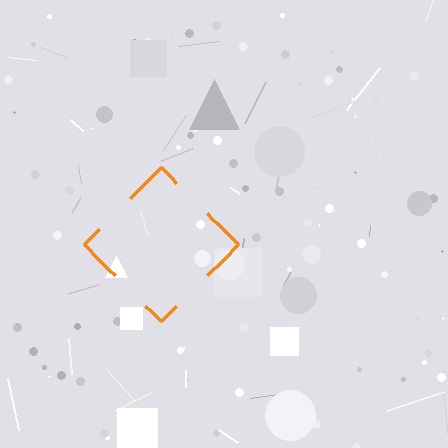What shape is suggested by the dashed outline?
The dashed outline suggests a diamond.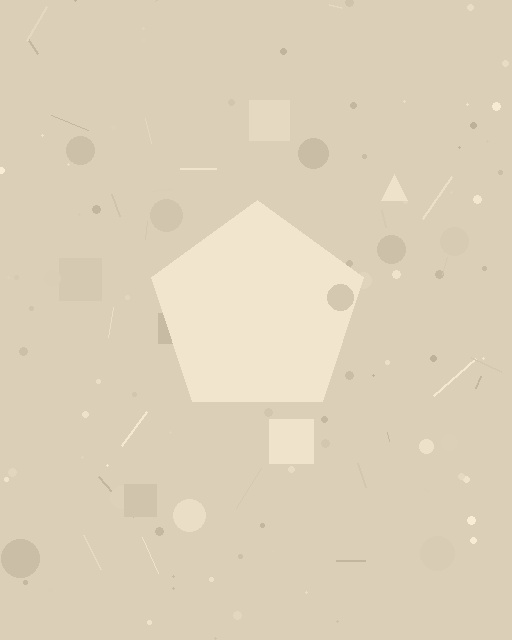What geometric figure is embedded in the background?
A pentagon is embedded in the background.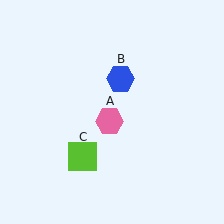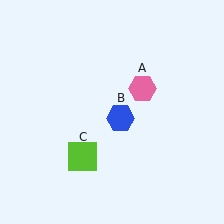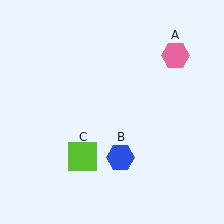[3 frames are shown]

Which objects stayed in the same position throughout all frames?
Lime square (object C) remained stationary.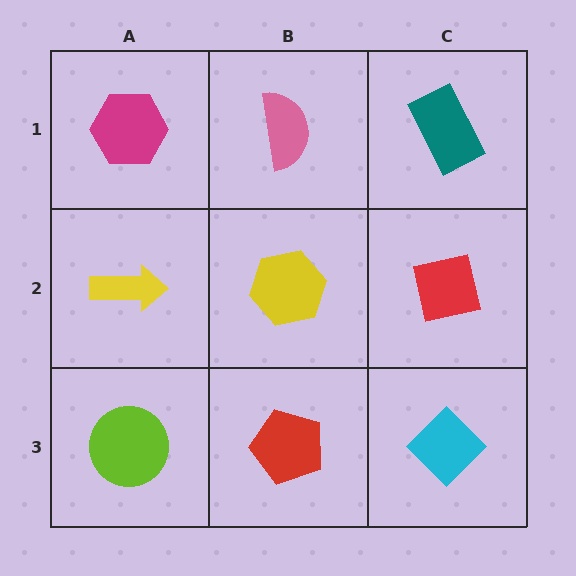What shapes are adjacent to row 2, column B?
A pink semicircle (row 1, column B), a red pentagon (row 3, column B), a yellow arrow (row 2, column A), a red square (row 2, column C).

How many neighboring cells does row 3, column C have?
2.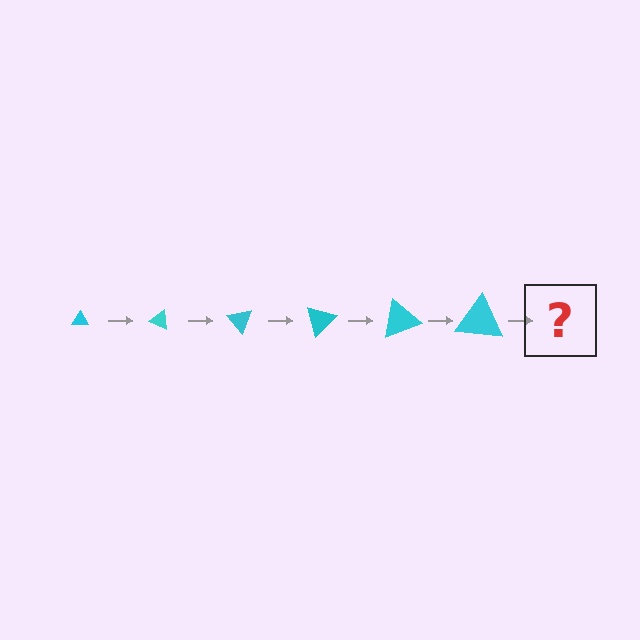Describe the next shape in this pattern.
It should be a triangle, larger than the previous one and rotated 150 degrees from the start.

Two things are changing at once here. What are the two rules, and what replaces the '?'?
The two rules are that the triangle grows larger each step and it rotates 25 degrees each step. The '?' should be a triangle, larger than the previous one and rotated 150 degrees from the start.